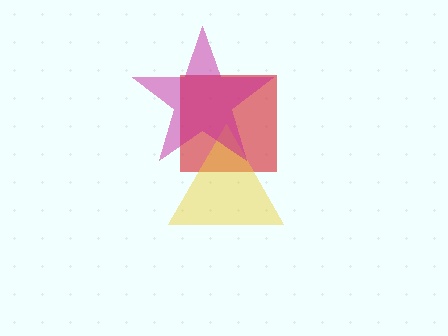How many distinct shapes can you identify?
There are 3 distinct shapes: a red square, a yellow triangle, a magenta star.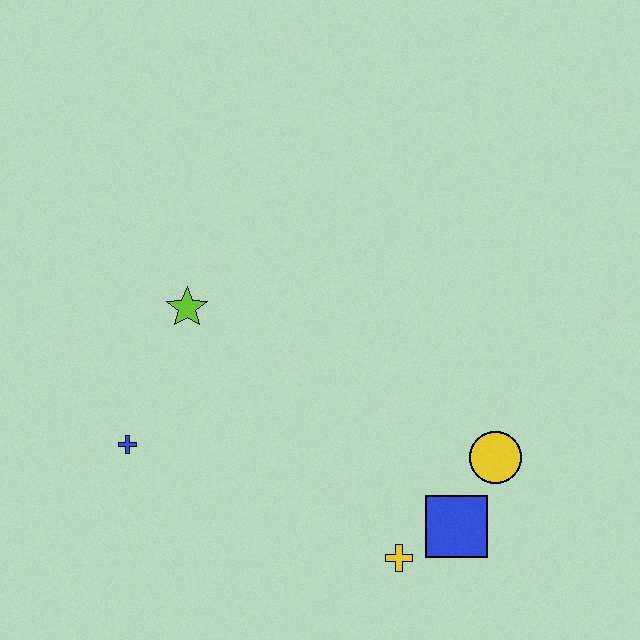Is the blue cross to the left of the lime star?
Yes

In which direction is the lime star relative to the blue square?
The lime star is to the left of the blue square.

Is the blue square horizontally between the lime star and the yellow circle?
Yes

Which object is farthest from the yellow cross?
The lime star is farthest from the yellow cross.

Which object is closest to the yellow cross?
The blue square is closest to the yellow cross.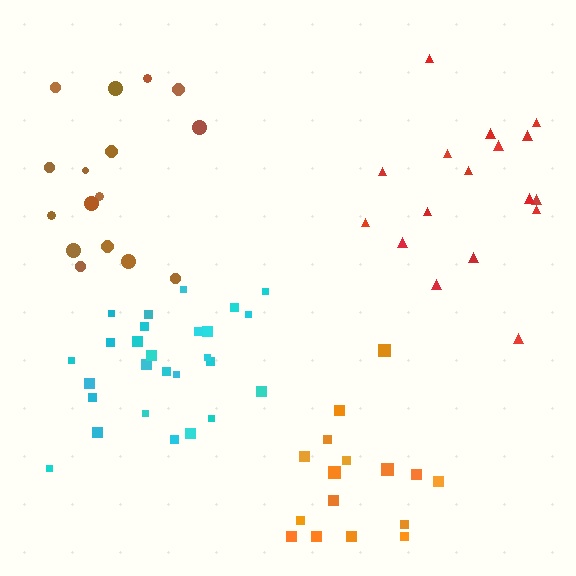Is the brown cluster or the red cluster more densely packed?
Brown.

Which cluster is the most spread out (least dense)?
Red.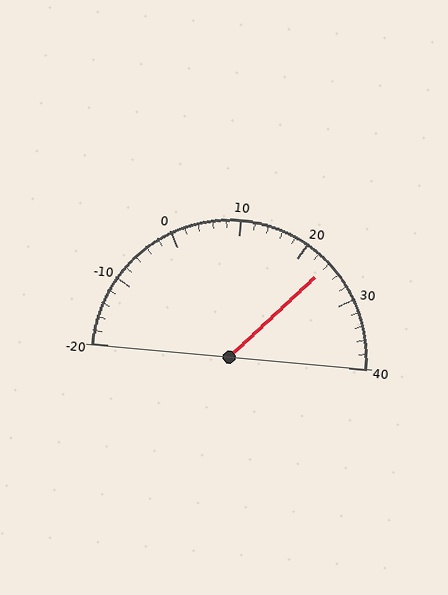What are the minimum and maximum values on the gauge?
The gauge ranges from -20 to 40.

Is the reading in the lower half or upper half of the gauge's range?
The reading is in the upper half of the range (-20 to 40).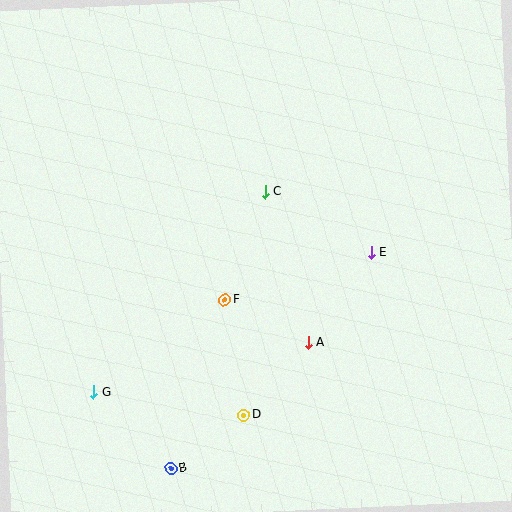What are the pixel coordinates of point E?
Point E is at (371, 253).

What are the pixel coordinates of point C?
Point C is at (265, 192).